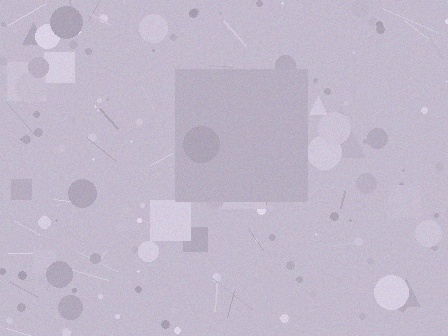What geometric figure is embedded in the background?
A square is embedded in the background.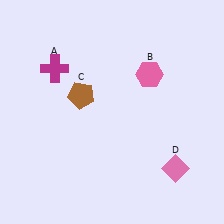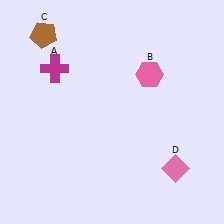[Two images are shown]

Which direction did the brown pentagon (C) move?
The brown pentagon (C) moved up.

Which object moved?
The brown pentagon (C) moved up.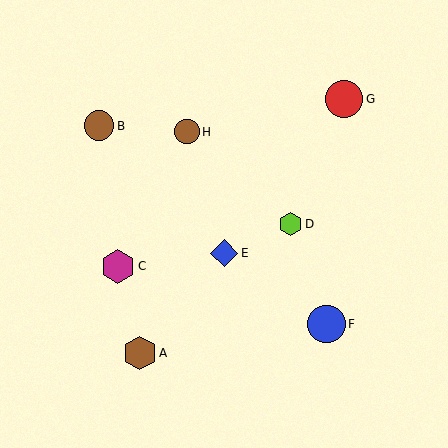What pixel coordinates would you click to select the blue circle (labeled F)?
Click at (326, 324) to select the blue circle F.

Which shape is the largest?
The blue circle (labeled F) is the largest.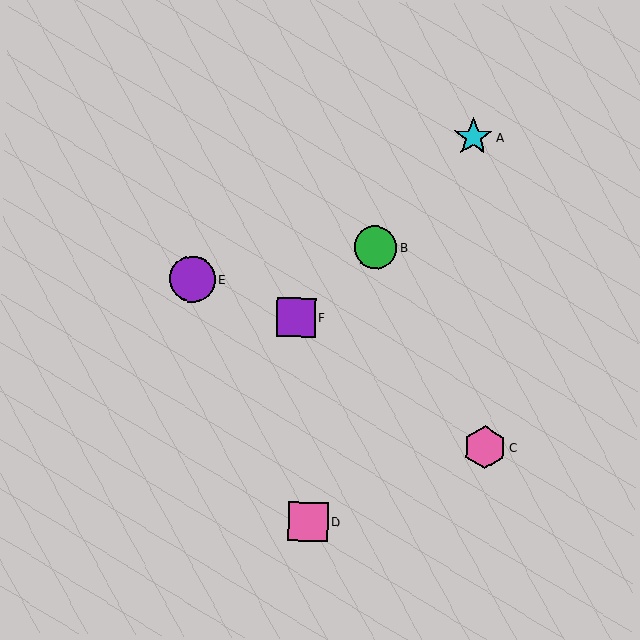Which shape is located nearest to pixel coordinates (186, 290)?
The purple circle (labeled E) at (192, 279) is nearest to that location.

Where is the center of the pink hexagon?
The center of the pink hexagon is at (485, 447).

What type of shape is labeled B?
Shape B is a green circle.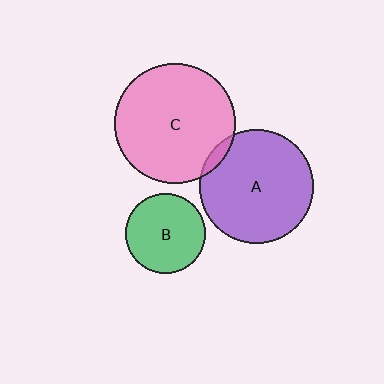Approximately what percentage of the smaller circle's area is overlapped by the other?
Approximately 5%.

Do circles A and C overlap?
Yes.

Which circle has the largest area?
Circle C (pink).